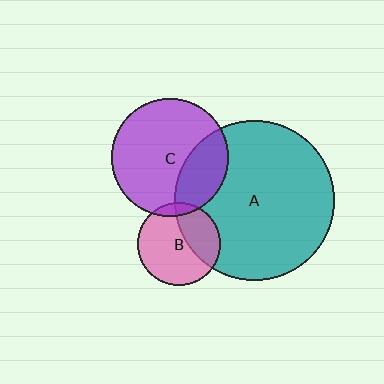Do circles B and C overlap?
Yes.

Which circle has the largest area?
Circle A (teal).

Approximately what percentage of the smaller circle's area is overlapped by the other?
Approximately 10%.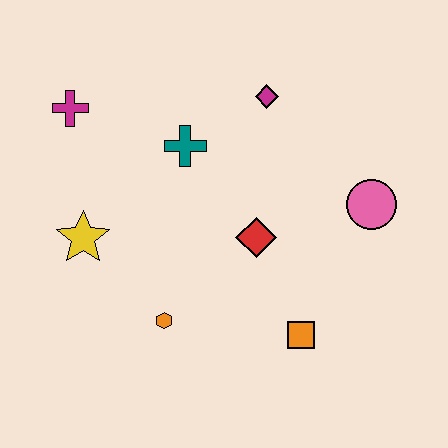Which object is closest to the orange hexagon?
The yellow star is closest to the orange hexagon.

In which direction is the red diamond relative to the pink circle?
The red diamond is to the left of the pink circle.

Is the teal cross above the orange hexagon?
Yes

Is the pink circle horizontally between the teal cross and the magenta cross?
No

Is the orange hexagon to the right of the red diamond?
No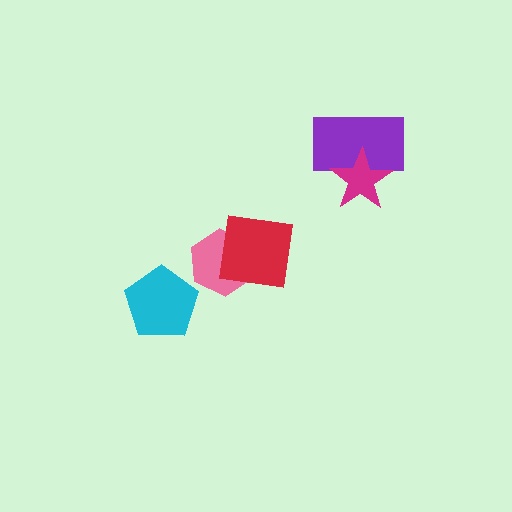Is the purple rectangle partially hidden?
Yes, it is partially covered by another shape.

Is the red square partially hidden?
No, no other shape covers it.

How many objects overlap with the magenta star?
1 object overlaps with the magenta star.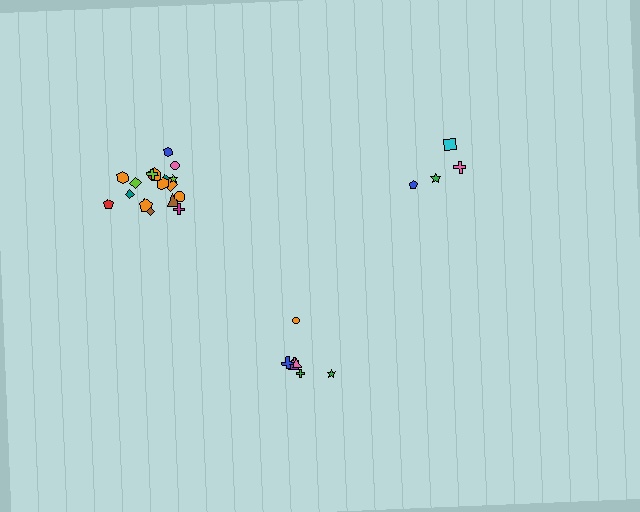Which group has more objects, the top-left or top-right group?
The top-left group.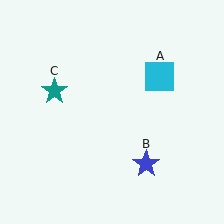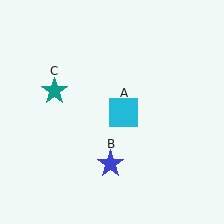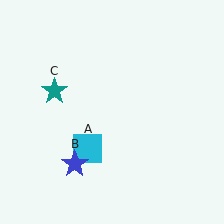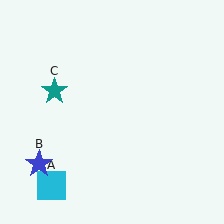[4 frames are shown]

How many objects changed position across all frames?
2 objects changed position: cyan square (object A), blue star (object B).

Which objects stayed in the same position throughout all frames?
Teal star (object C) remained stationary.